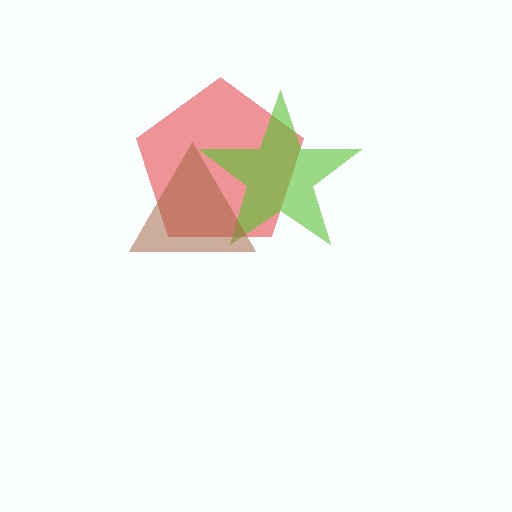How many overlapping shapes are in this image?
There are 3 overlapping shapes in the image.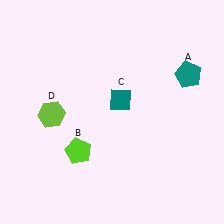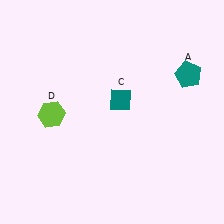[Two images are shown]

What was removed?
The lime pentagon (B) was removed in Image 2.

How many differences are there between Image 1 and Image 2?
There is 1 difference between the two images.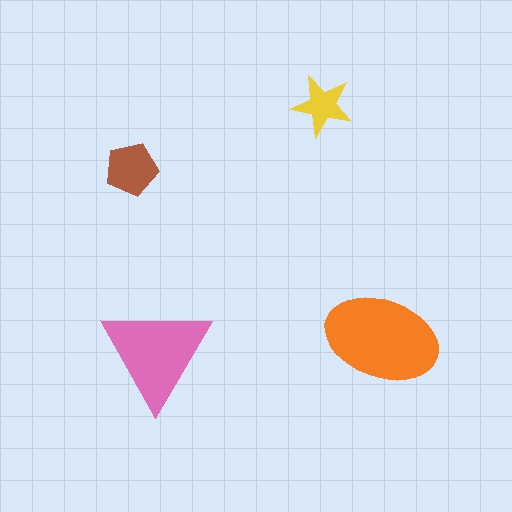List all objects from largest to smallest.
The orange ellipse, the pink triangle, the brown pentagon, the yellow star.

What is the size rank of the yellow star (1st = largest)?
4th.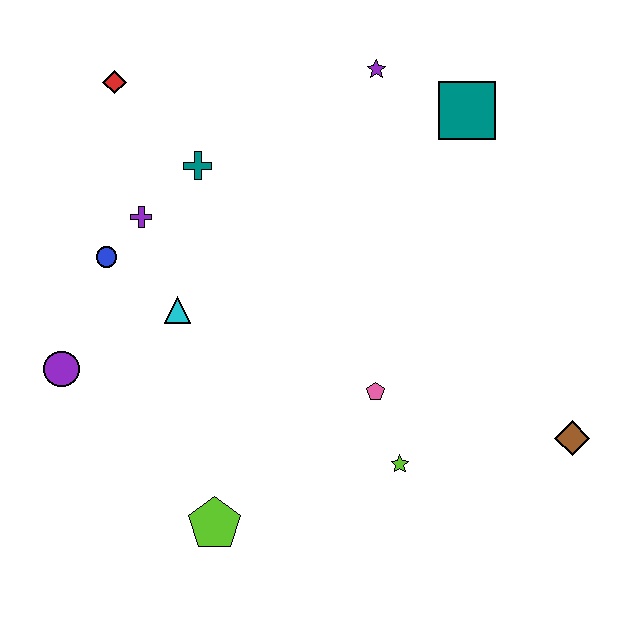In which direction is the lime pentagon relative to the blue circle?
The lime pentagon is below the blue circle.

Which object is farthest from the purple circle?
The brown diamond is farthest from the purple circle.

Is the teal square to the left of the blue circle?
No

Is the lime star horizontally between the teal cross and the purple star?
No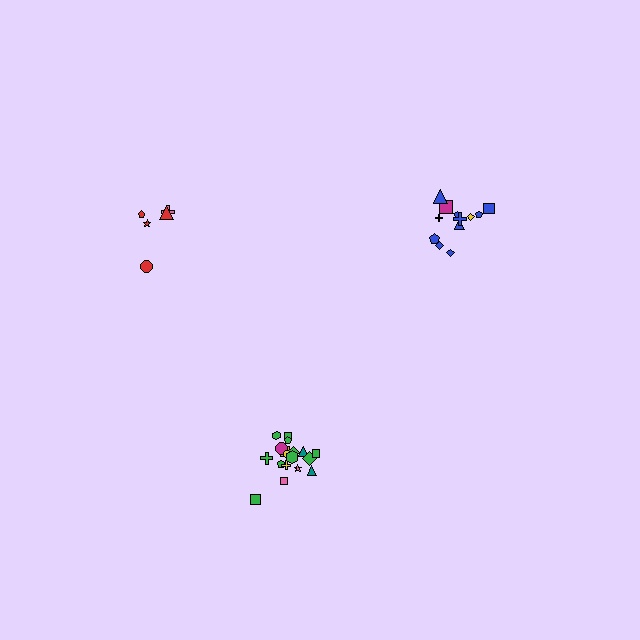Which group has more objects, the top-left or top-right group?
The top-right group.